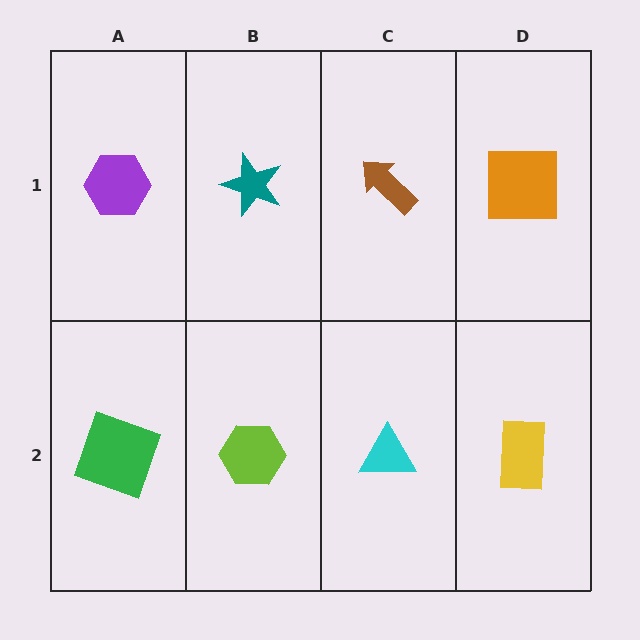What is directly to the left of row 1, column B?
A purple hexagon.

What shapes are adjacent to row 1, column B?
A lime hexagon (row 2, column B), a purple hexagon (row 1, column A), a brown arrow (row 1, column C).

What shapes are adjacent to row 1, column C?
A cyan triangle (row 2, column C), a teal star (row 1, column B), an orange square (row 1, column D).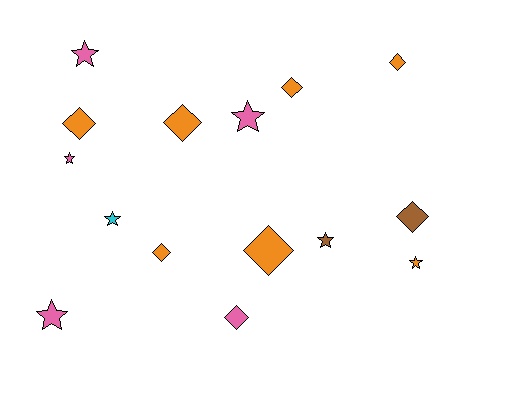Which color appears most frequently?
Orange, with 7 objects.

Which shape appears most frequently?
Diamond, with 8 objects.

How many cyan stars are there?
There is 1 cyan star.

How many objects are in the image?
There are 15 objects.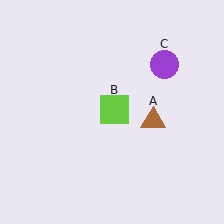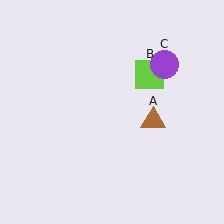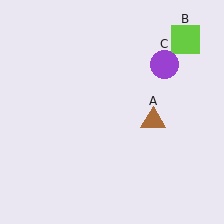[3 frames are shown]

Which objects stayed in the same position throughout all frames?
Brown triangle (object A) and purple circle (object C) remained stationary.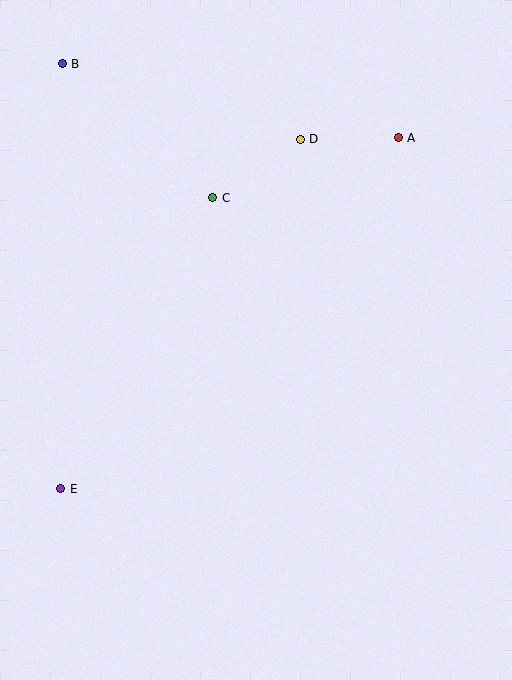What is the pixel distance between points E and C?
The distance between E and C is 328 pixels.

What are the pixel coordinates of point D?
Point D is at (300, 139).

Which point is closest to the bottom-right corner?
Point E is closest to the bottom-right corner.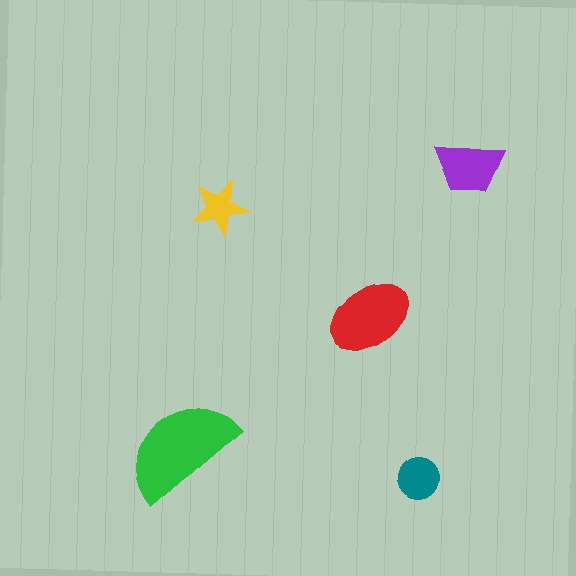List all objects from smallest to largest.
The yellow star, the teal circle, the purple trapezoid, the red ellipse, the green semicircle.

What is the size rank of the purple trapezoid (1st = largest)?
3rd.